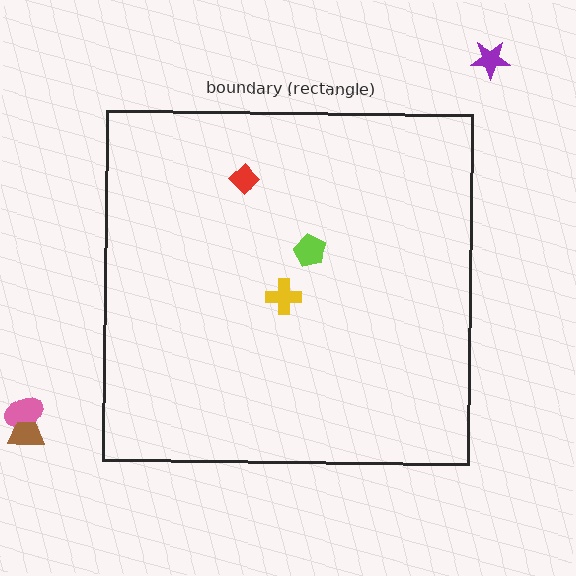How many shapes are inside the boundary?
3 inside, 3 outside.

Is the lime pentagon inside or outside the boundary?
Inside.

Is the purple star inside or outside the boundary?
Outside.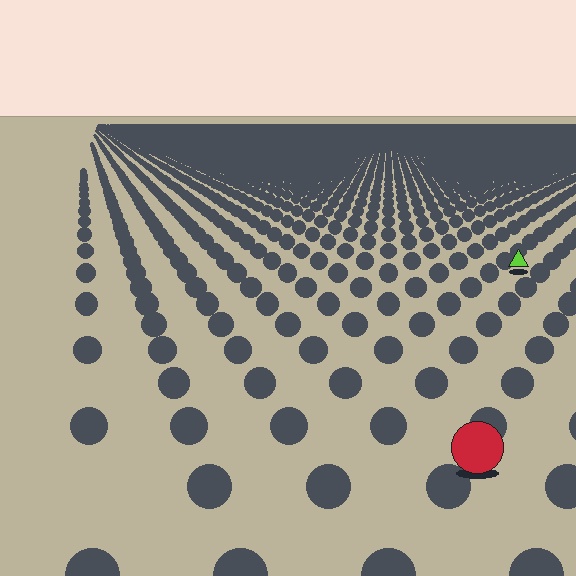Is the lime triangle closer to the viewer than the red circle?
No. The red circle is closer — you can tell from the texture gradient: the ground texture is coarser near it.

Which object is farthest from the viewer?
The lime triangle is farthest from the viewer. It appears smaller and the ground texture around it is denser.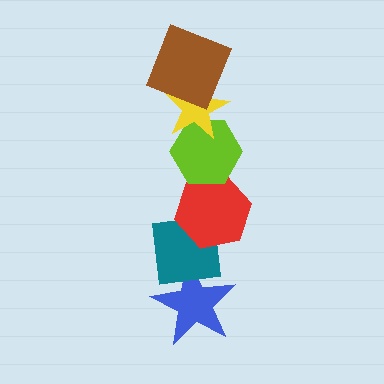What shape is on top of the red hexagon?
The lime hexagon is on top of the red hexagon.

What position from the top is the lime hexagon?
The lime hexagon is 3rd from the top.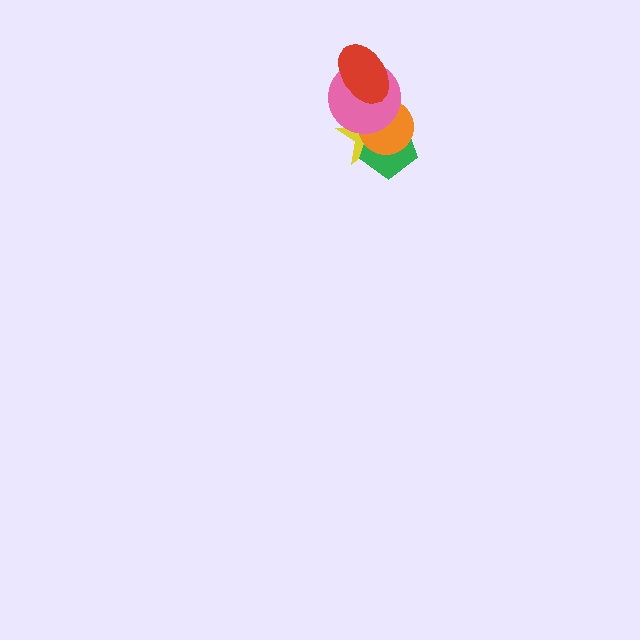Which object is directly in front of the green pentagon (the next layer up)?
The orange circle is directly in front of the green pentagon.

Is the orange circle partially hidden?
Yes, it is partially covered by another shape.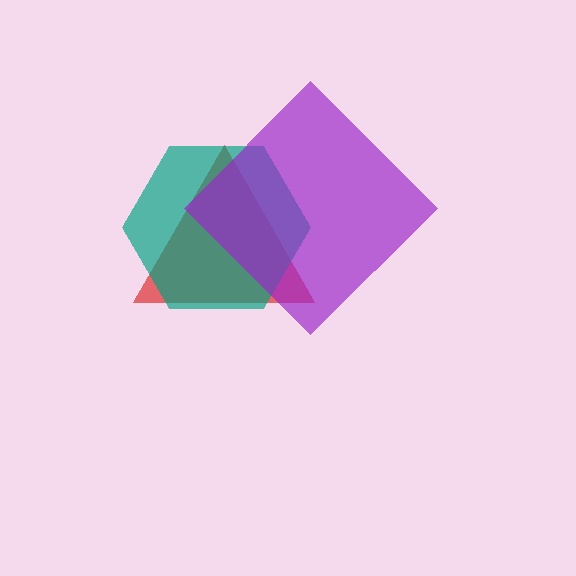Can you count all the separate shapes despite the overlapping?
Yes, there are 3 separate shapes.